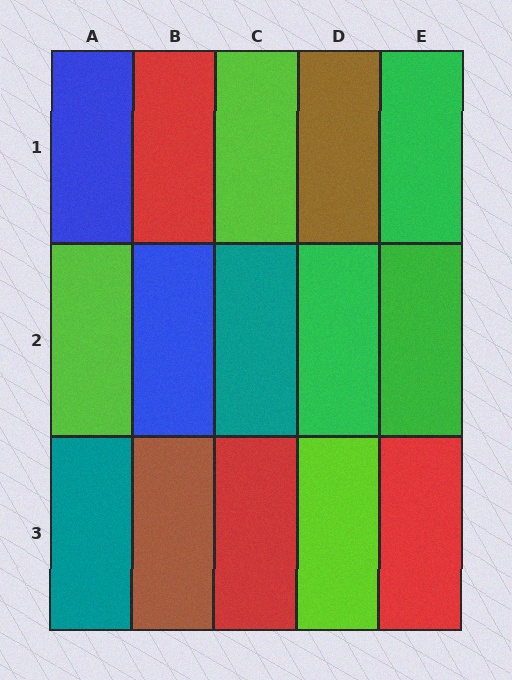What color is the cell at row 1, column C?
Lime.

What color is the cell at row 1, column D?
Brown.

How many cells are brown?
2 cells are brown.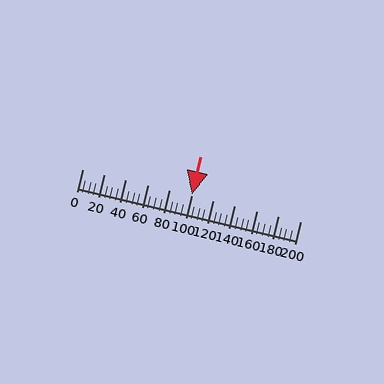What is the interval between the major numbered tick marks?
The major tick marks are spaced 20 units apart.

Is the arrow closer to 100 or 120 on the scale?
The arrow is closer to 100.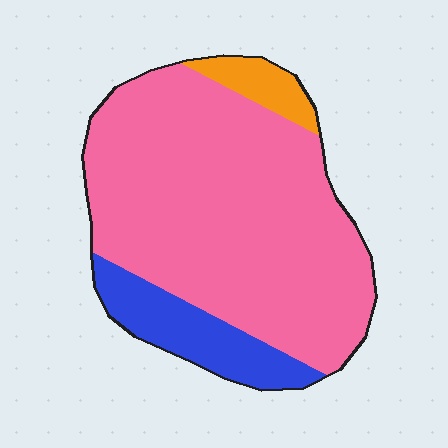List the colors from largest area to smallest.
From largest to smallest: pink, blue, orange.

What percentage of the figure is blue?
Blue takes up less than a sixth of the figure.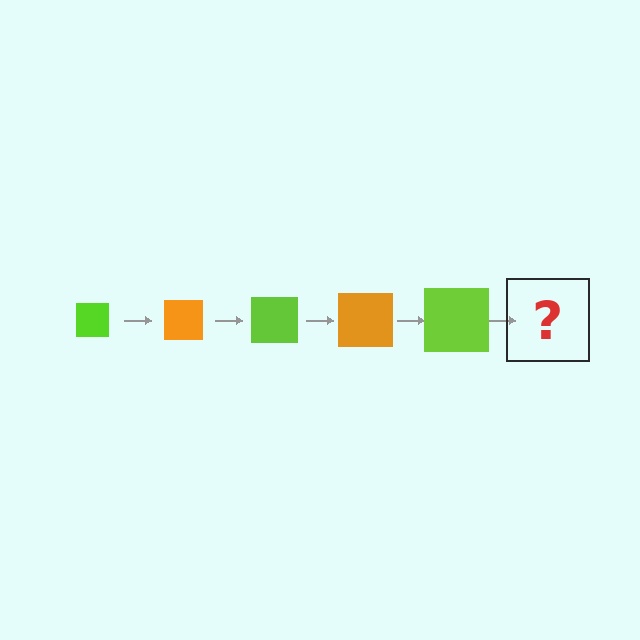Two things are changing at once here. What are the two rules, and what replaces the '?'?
The two rules are that the square grows larger each step and the color cycles through lime and orange. The '?' should be an orange square, larger than the previous one.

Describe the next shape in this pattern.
It should be an orange square, larger than the previous one.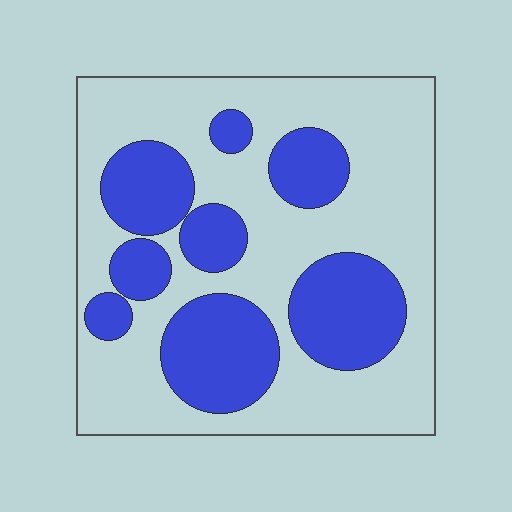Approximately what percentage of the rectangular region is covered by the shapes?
Approximately 35%.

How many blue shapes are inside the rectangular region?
8.